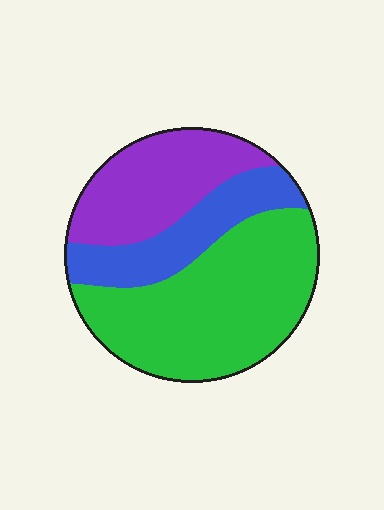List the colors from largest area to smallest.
From largest to smallest: green, purple, blue.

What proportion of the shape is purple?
Purple takes up between a quarter and a half of the shape.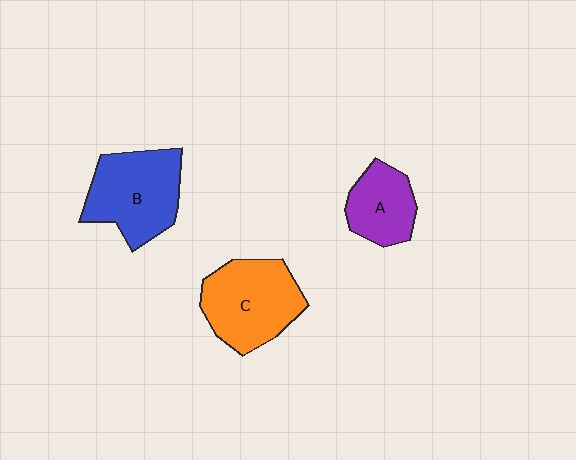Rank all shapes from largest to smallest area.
From largest to smallest: C (orange), B (blue), A (purple).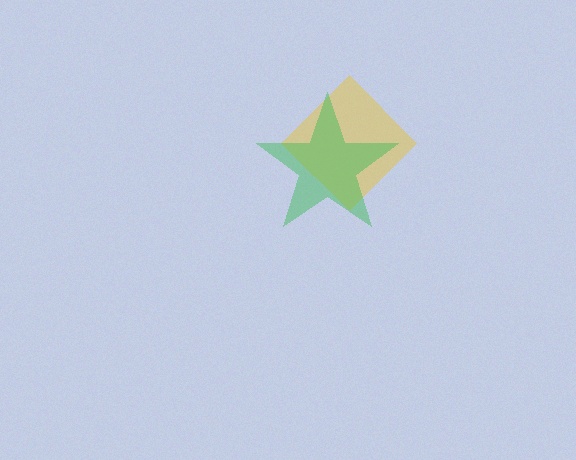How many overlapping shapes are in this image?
There are 2 overlapping shapes in the image.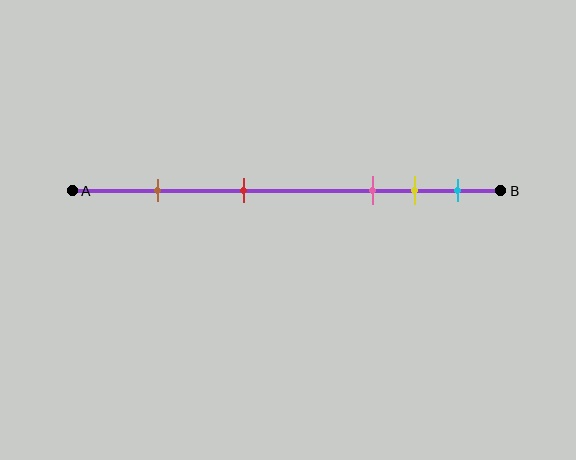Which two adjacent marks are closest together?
The yellow and cyan marks are the closest adjacent pair.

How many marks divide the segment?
There are 5 marks dividing the segment.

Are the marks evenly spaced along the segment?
No, the marks are not evenly spaced.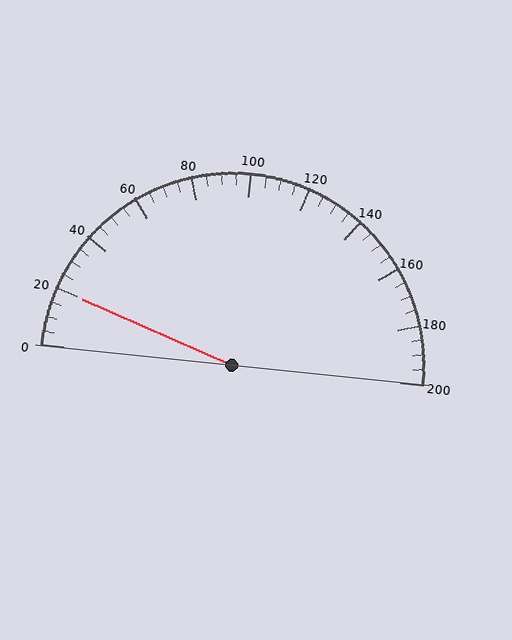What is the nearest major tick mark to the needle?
The nearest major tick mark is 20.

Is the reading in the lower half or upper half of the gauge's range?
The reading is in the lower half of the range (0 to 200).